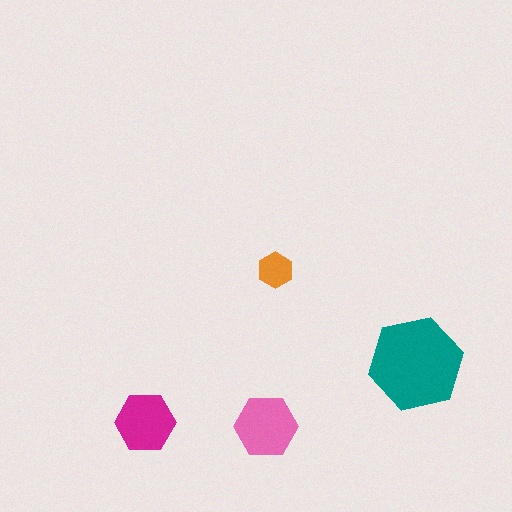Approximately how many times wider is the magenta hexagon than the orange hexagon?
About 1.5 times wider.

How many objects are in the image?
There are 4 objects in the image.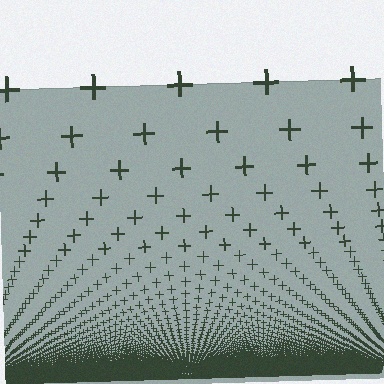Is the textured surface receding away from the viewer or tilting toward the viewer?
The surface appears to tilt toward the viewer. Texture elements get larger and sparser toward the top.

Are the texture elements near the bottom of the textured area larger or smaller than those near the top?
Smaller. The gradient is inverted — elements near the bottom are smaller and denser.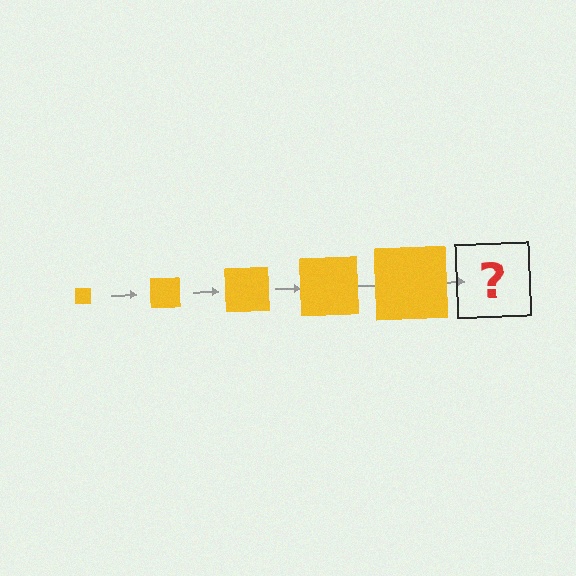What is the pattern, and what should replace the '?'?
The pattern is that the square gets progressively larger each step. The '?' should be a yellow square, larger than the previous one.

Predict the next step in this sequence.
The next step is a yellow square, larger than the previous one.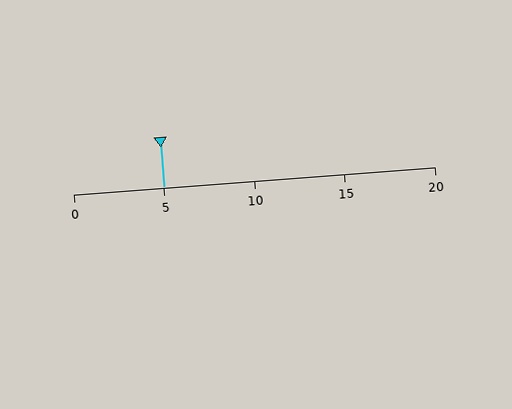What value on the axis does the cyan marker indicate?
The marker indicates approximately 5.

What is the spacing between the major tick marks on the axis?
The major ticks are spaced 5 apart.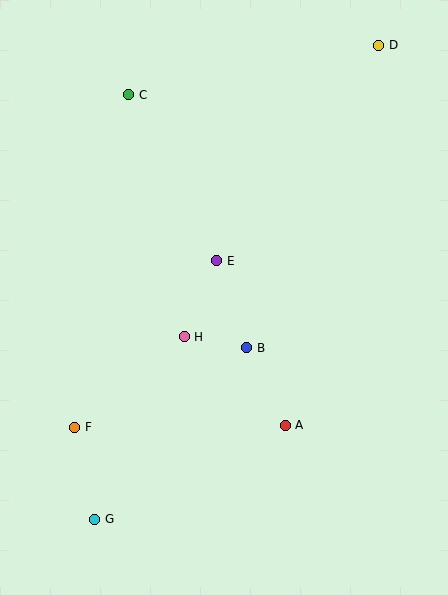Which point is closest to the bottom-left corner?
Point G is closest to the bottom-left corner.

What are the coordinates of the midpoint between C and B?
The midpoint between C and B is at (188, 221).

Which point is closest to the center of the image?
Point E at (217, 261) is closest to the center.